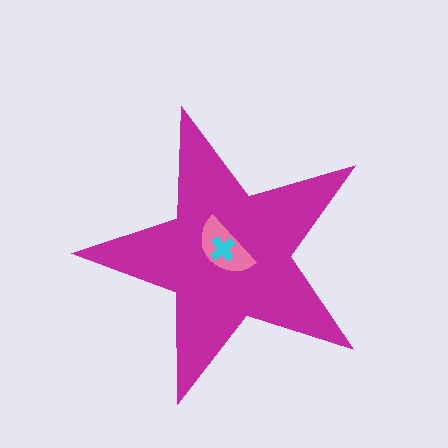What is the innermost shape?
The cyan cross.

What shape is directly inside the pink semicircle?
The cyan cross.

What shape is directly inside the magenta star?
The pink semicircle.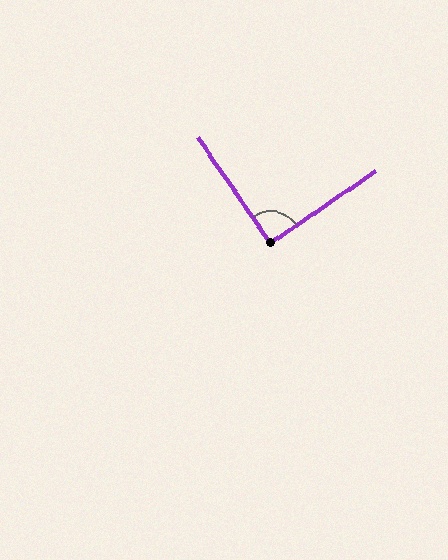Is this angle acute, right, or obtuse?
It is approximately a right angle.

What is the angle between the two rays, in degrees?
Approximately 90 degrees.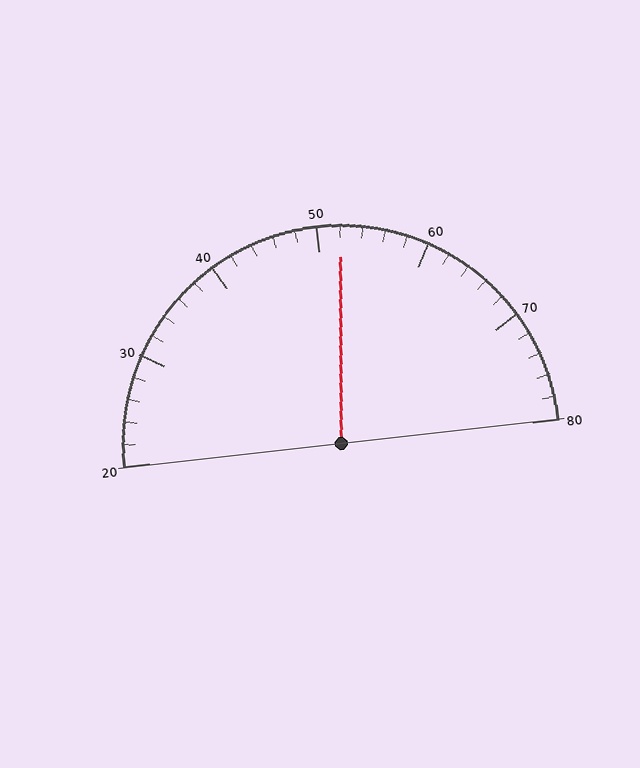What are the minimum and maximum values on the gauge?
The gauge ranges from 20 to 80.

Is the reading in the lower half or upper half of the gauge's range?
The reading is in the upper half of the range (20 to 80).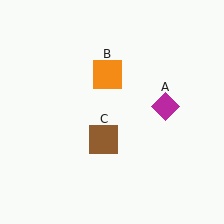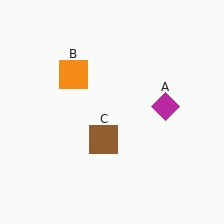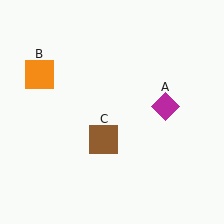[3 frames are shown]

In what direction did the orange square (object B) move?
The orange square (object B) moved left.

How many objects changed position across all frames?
1 object changed position: orange square (object B).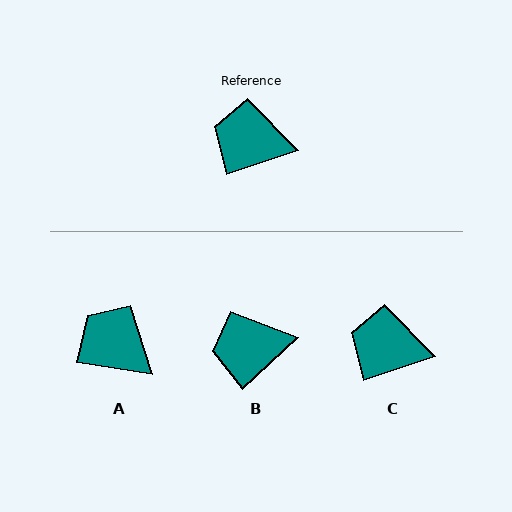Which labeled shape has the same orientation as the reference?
C.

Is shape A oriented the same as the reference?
No, it is off by about 27 degrees.